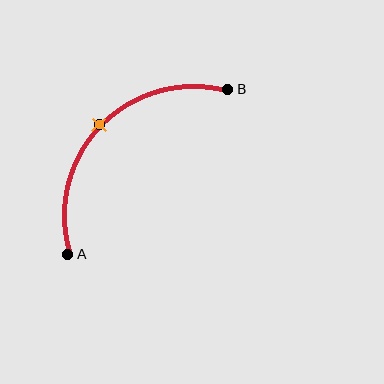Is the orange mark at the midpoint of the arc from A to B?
Yes. The orange mark lies on the arc at equal arc-length from both A and B — it is the arc midpoint.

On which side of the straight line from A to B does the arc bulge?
The arc bulges above and to the left of the straight line connecting A and B.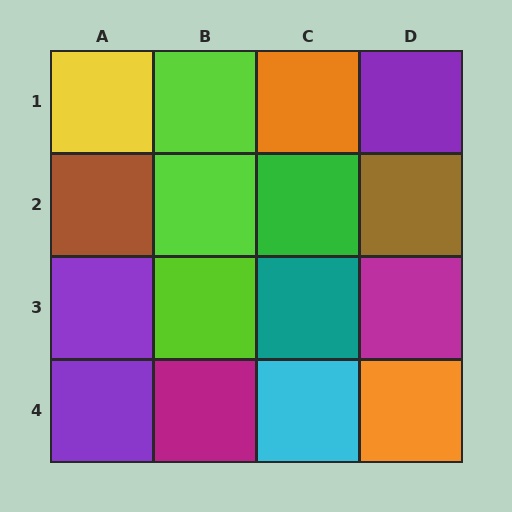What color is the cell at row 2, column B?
Lime.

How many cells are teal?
1 cell is teal.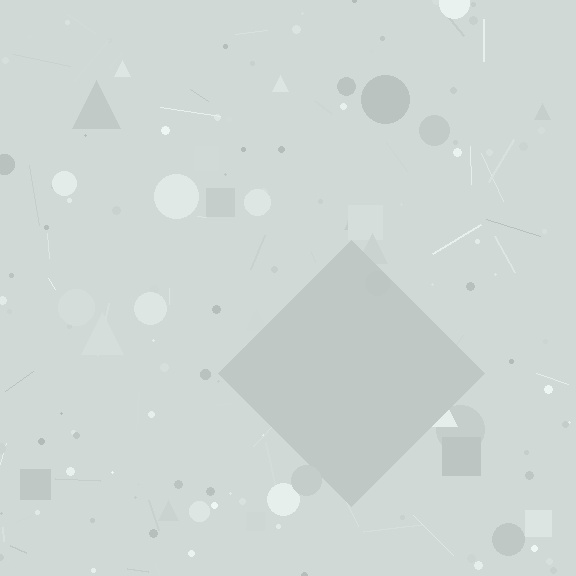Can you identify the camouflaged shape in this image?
The camouflaged shape is a diamond.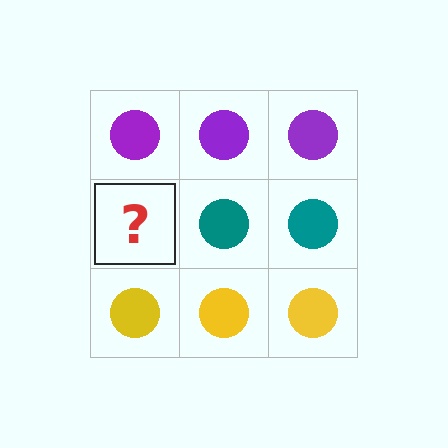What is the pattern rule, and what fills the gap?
The rule is that each row has a consistent color. The gap should be filled with a teal circle.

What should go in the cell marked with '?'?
The missing cell should contain a teal circle.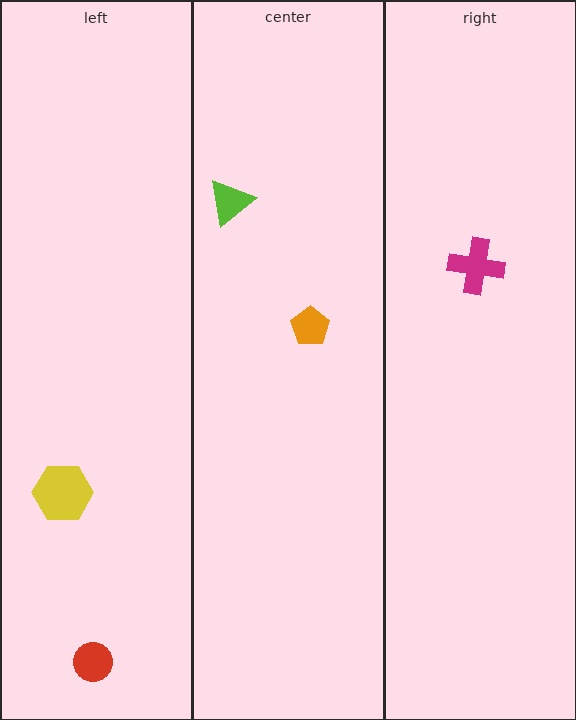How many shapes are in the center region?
2.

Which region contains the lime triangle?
The center region.